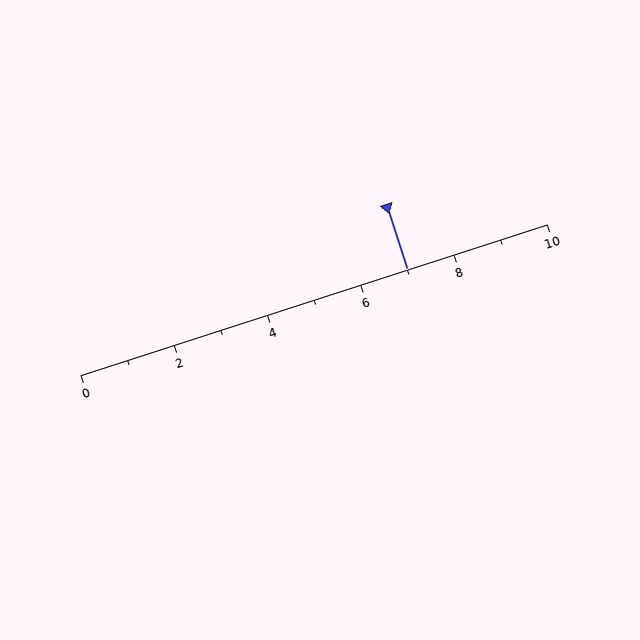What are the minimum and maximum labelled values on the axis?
The axis runs from 0 to 10.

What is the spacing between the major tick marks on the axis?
The major ticks are spaced 2 apart.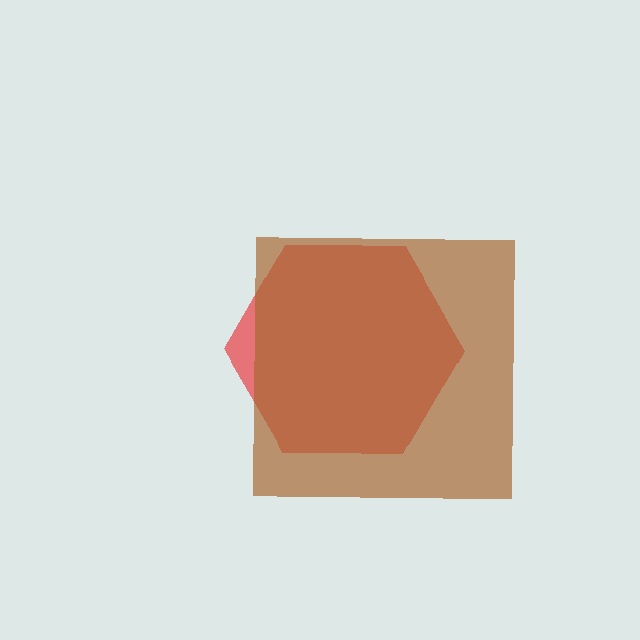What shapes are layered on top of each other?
The layered shapes are: a red hexagon, a brown square.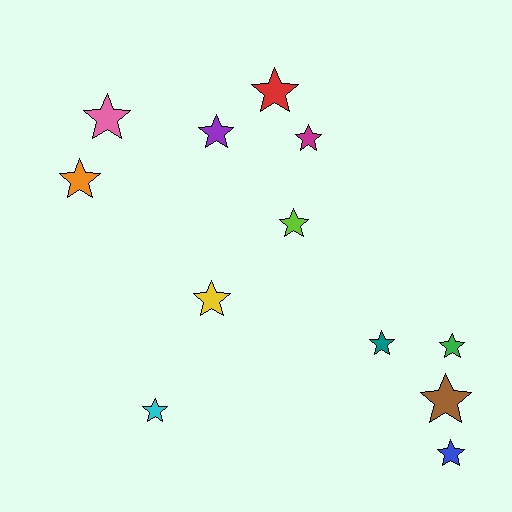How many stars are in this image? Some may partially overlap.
There are 12 stars.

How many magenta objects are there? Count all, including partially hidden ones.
There is 1 magenta object.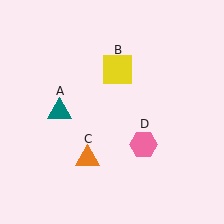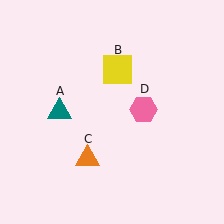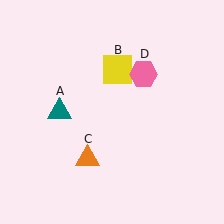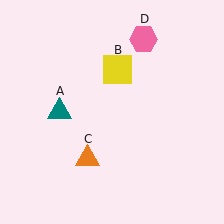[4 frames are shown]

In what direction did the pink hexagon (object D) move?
The pink hexagon (object D) moved up.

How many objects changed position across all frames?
1 object changed position: pink hexagon (object D).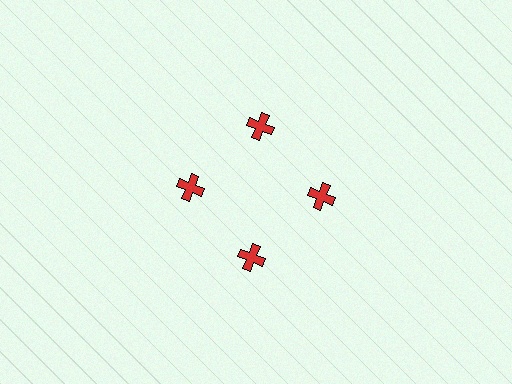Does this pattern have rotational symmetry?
Yes, this pattern has 4-fold rotational symmetry. It looks the same after rotating 90 degrees around the center.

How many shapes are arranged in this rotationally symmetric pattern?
There are 4 shapes, arranged in 4 groups of 1.